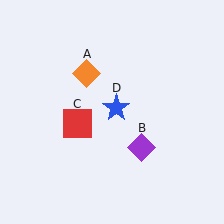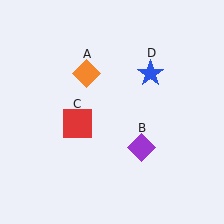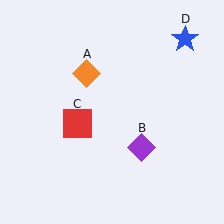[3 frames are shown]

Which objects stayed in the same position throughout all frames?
Orange diamond (object A) and purple diamond (object B) and red square (object C) remained stationary.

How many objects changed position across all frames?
1 object changed position: blue star (object D).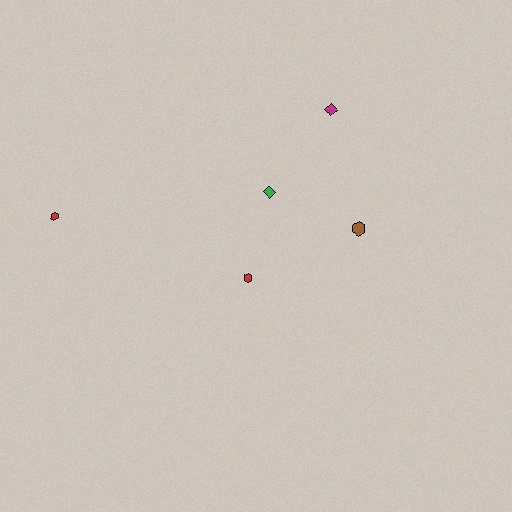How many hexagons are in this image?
There are 3 hexagons.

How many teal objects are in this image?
There are no teal objects.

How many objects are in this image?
There are 5 objects.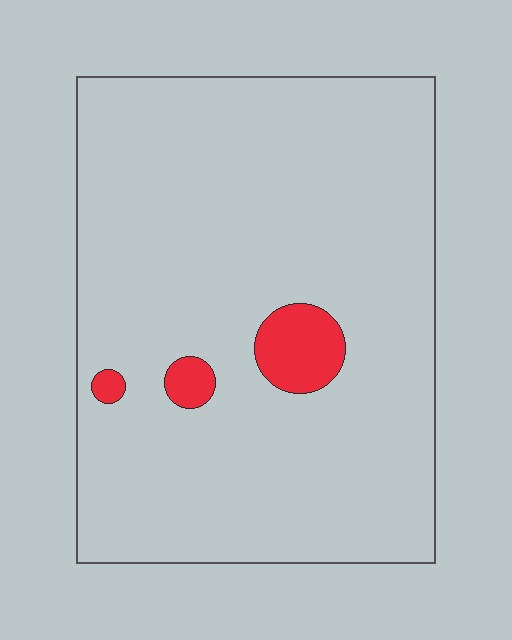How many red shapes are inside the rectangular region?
3.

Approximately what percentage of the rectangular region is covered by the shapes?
Approximately 5%.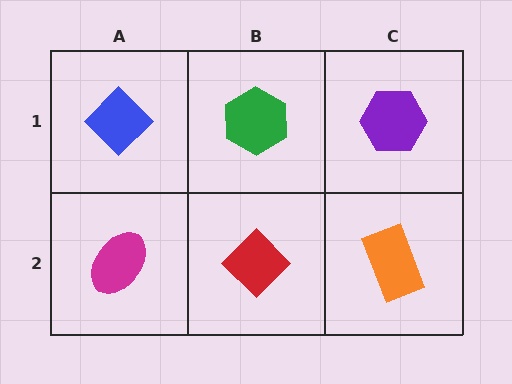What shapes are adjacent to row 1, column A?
A magenta ellipse (row 2, column A), a green hexagon (row 1, column B).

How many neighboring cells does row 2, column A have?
2.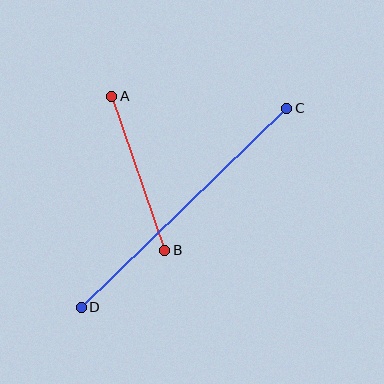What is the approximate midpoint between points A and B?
The midpoint is at approximately (138, 173) pixels.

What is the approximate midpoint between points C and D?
The midpoint is at approximately (184, 208) pixels.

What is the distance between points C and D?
The distance is approximately 286 pixels.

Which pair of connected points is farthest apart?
Points C and D are farthest apart.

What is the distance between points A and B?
The distance is approximately 163 pixels.